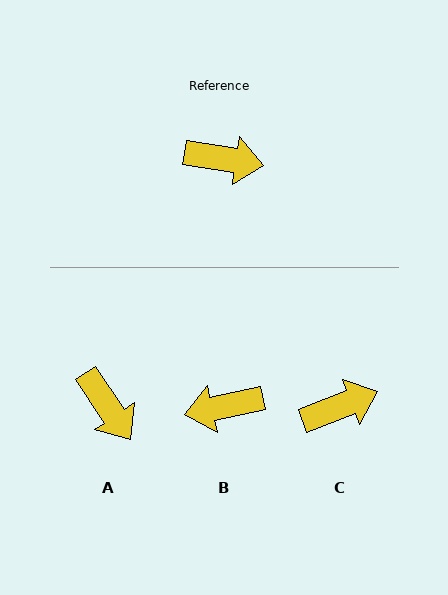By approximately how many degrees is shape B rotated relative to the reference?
Approximately 159 degrees clockwise.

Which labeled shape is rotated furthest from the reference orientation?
B, about 159 degrees away.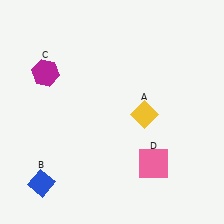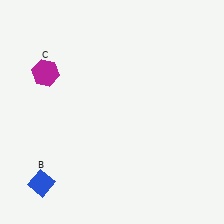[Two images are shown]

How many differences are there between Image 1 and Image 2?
There are 2 differences between the two images.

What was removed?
The yellow diamond (A), the pink square (D) were removed in Image 2.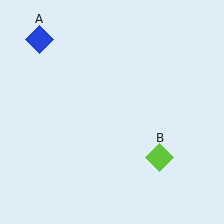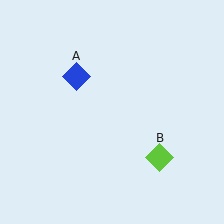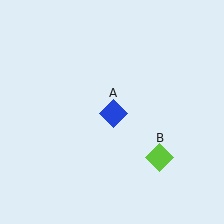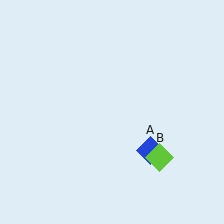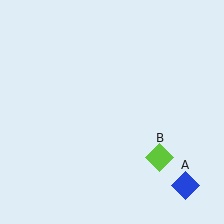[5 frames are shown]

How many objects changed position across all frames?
1 object changed position: blue diamond (object A).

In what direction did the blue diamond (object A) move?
The blue diamond (object A) moved down and to the right.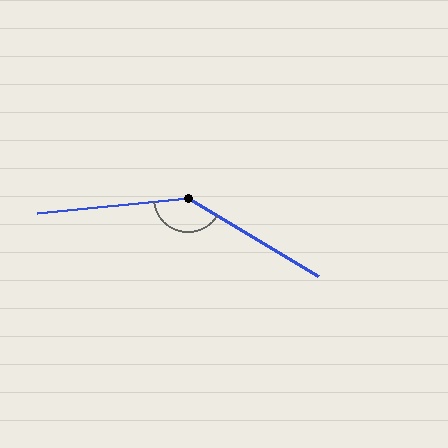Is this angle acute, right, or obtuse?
It is obtuse.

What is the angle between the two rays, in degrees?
Approximately 144 degrees.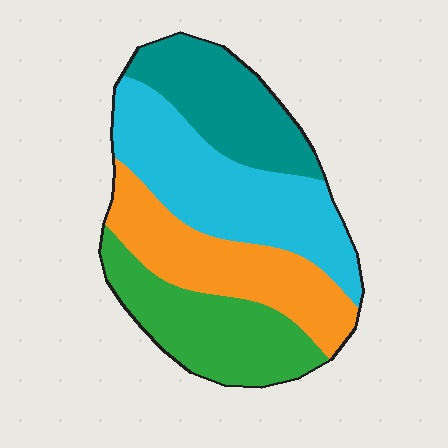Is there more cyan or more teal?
Cyan.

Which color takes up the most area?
Cyan, at roughly 30%.